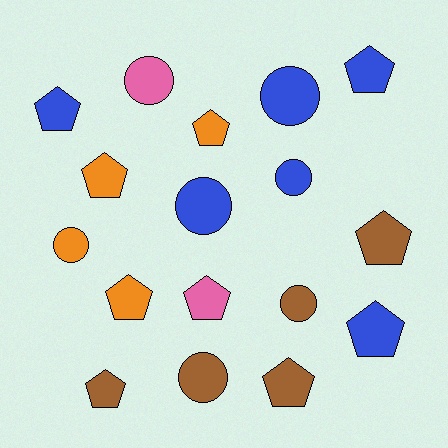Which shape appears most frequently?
Pentagon, with 10 objects.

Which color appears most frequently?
Blue, with 6 objects.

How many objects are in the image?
There are 17 objects.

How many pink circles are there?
There is 1 pink circle.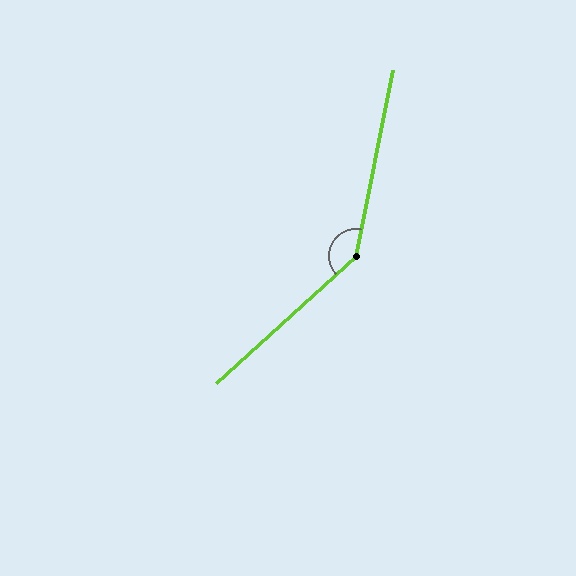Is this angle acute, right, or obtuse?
It is obtuse.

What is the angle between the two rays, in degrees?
Approximately 144 degrees.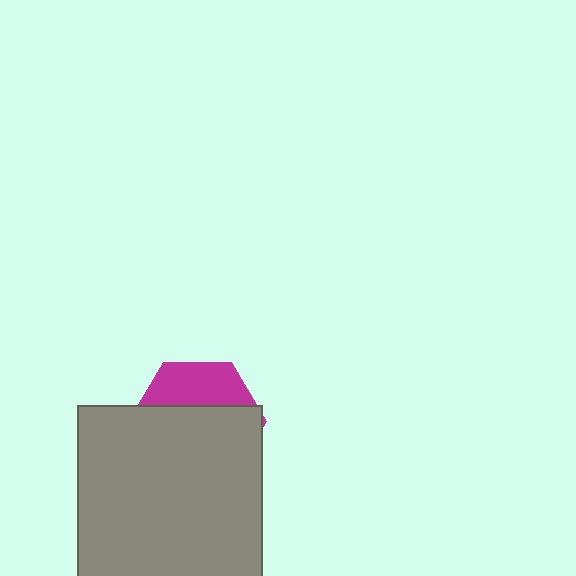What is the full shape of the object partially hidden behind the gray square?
The partially hidden object is a magenta hexagon.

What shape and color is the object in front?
The object in front is a gray square.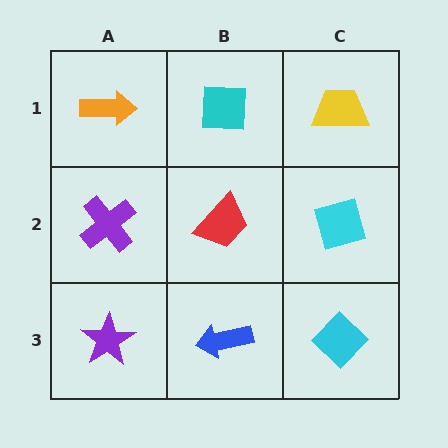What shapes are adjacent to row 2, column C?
A yellow trapezoid (row 1, column C), a cyan diamond (row 3, column C), a red trapezoid (row 2, column B).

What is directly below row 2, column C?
A cyan diamond.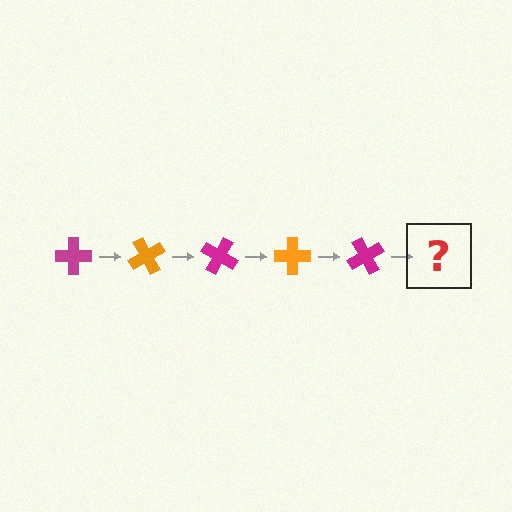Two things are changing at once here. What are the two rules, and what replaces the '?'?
The two rules are that it rotates 60 degrees each step and the color cycles through magenta and orange. The '?' should be an orange cross, rotated 300 degrees from the start.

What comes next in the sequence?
The next element should be an orange cross, rotated 300 degrees from the start.